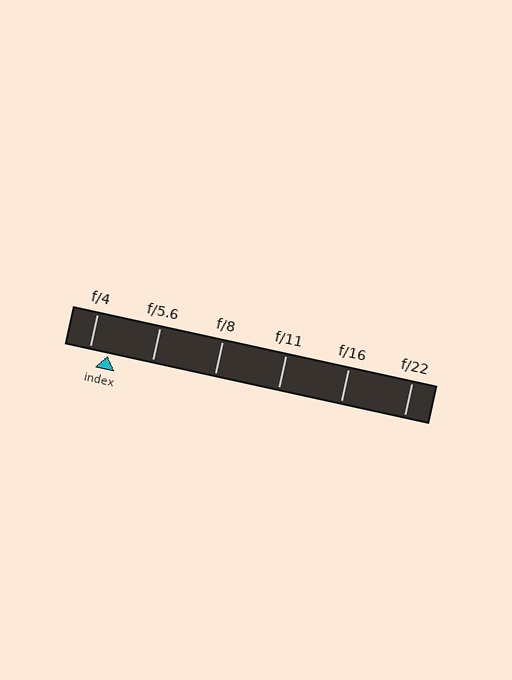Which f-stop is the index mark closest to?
The index mark is closest to f/4.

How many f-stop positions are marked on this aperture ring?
There are 6 f-stop positions marked.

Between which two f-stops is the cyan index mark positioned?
The index mark is between f/4 and f/5.6.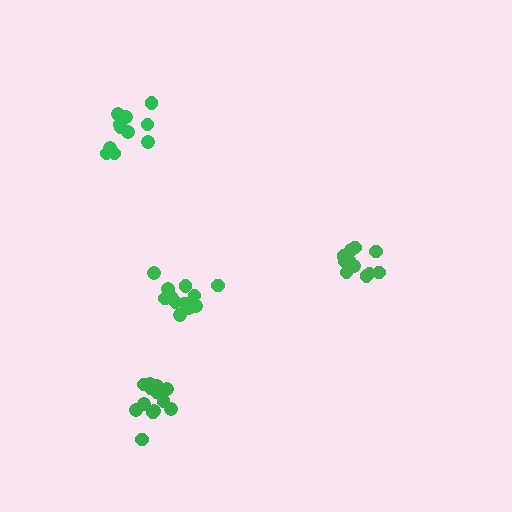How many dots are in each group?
Group 1: 13 dots, Group 2: 14 dots, Group 3: 11 dots, Group 4: 11 dots (49 total).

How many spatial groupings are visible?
There are 4 spatial groupings.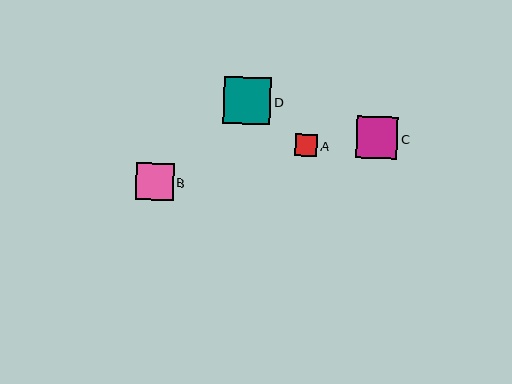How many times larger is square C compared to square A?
Square C is approximately 1.9 times the size of square A.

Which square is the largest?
Square D is the largest with a size of approximately 47 pixels.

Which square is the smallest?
Square A is the smallest with a size of approximately 22 pixels.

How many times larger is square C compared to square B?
Square C is approximately 1.1 times the size of square B.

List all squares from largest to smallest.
From largest to smallest: D, C, B, A.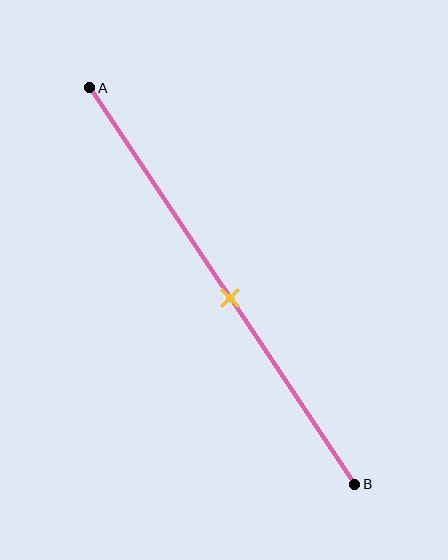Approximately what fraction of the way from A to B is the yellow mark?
The yellow mark is approximately 55% of the way from A to B.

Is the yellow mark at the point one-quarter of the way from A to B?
No, the mark is at about 55% from A, not at the 25% one-quarter point.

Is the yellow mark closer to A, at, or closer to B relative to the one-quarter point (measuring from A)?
The yellow mark is closer to point B than the one-quarter point of segment AB.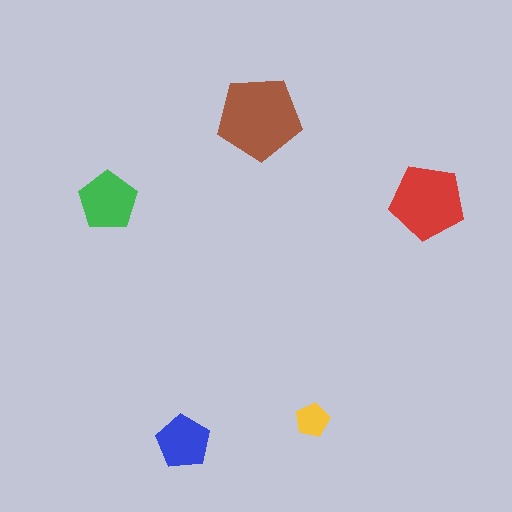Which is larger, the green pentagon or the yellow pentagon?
The green one.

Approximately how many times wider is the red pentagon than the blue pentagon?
About 1.5 times wider.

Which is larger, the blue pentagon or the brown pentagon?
The brown one.